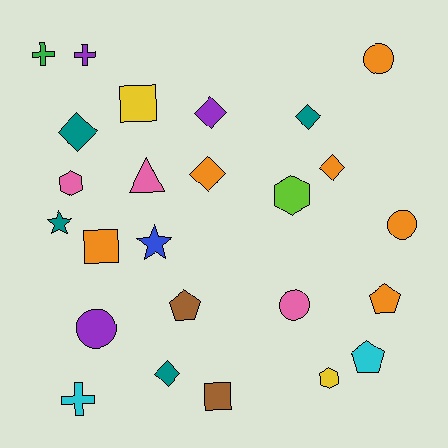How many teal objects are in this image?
There are 4 teal objects.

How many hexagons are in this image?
There are 3 hexagons.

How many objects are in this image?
There are 25 objects.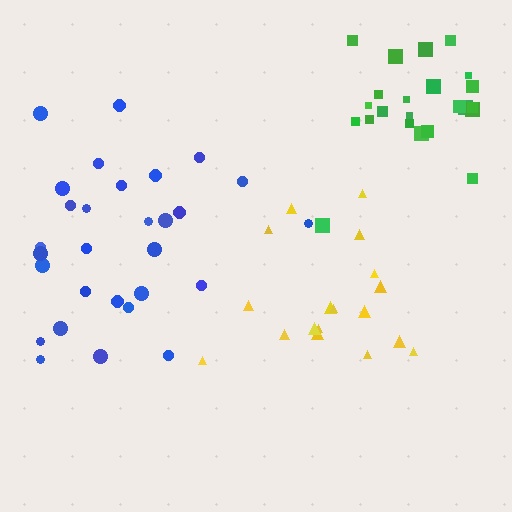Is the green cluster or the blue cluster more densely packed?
Green.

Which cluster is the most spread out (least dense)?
Yellow.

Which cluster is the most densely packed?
Green.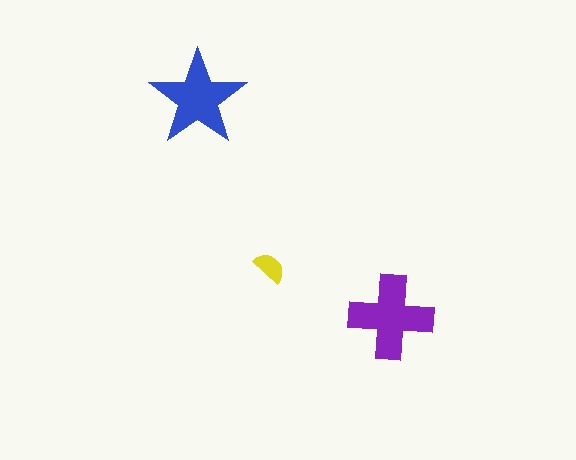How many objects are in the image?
There are 3 objects in the image.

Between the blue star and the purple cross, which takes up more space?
The purple cross.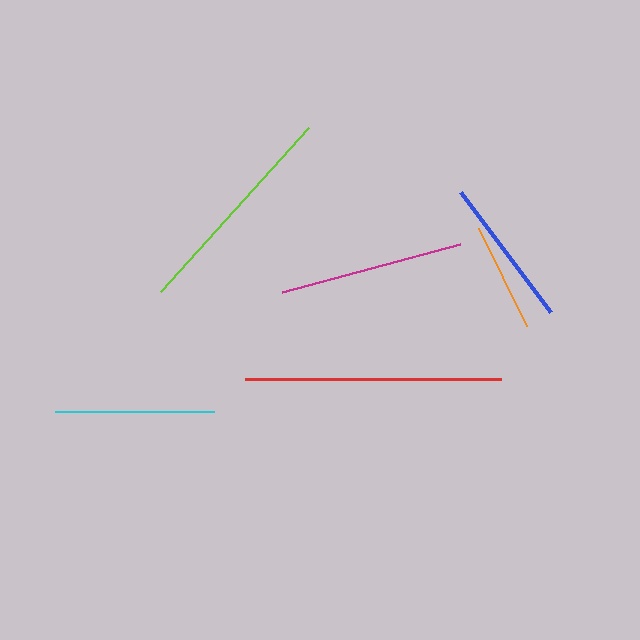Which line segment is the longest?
The red line is the longest at approximately 256 pixels.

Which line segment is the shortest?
The orange line is the shortest at approximately 109 pixels.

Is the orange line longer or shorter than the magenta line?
The magenta line is longer than the orange line.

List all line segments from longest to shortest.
From longest to shortest: red, lime, magenta, cyan, blue, orange.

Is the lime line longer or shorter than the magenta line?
The lime line is longer than the magenta line.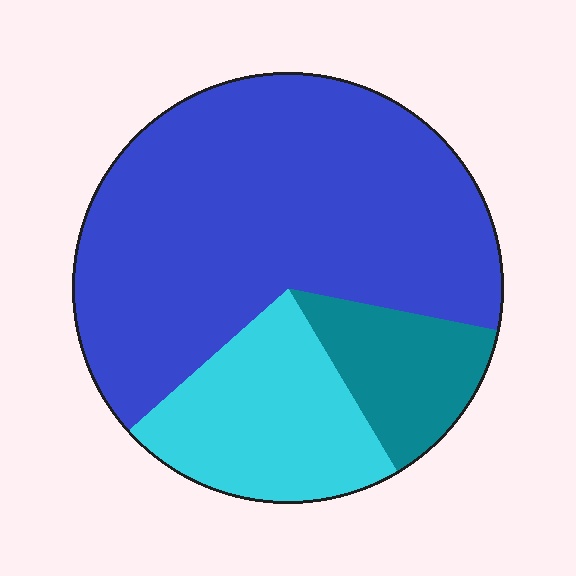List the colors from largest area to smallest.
From largest to smallest: blue, cyan, teal.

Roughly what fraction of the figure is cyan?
Cyan takes up less than a quarter of the figure.